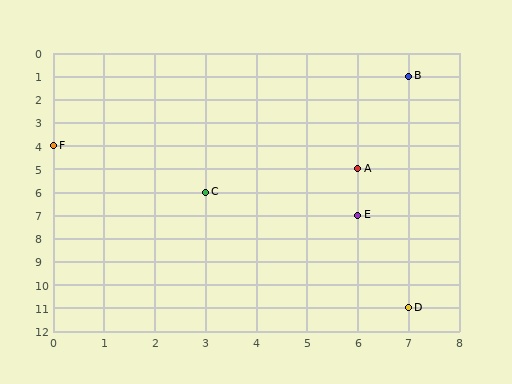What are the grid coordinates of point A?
Point A is at grid coordinates (6, 5).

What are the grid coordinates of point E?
Point E is at grid coordinates (6, 7).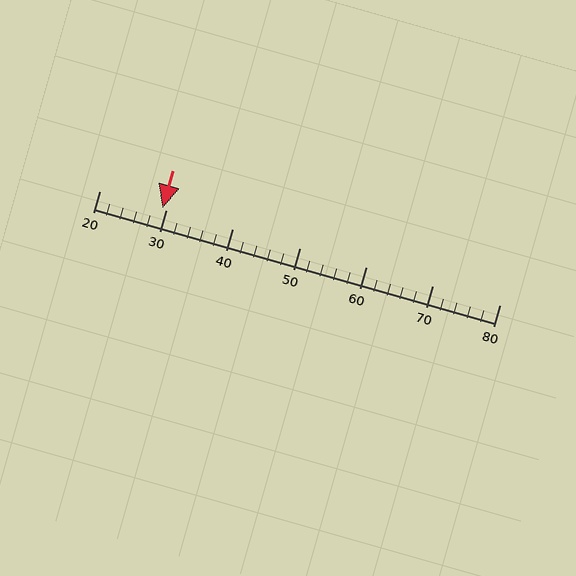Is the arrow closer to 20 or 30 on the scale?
The arrow is closer to 30.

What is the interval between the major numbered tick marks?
The major tick marks are spaced 10 units apart.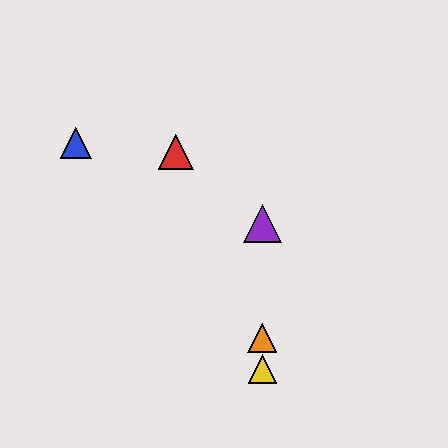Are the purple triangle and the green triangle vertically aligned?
Yes, both are at x≈262.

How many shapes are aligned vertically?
4 shapes (the green triangle, the yellow triangle, the purple triangle, the orange triangle) are aligned vertically.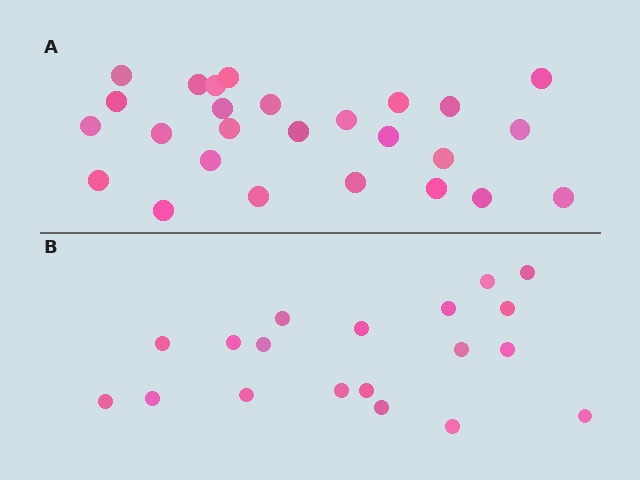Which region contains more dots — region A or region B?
Region A (the top region) has more dots.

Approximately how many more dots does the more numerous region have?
Region A has roughly 8 or so more dots than region B.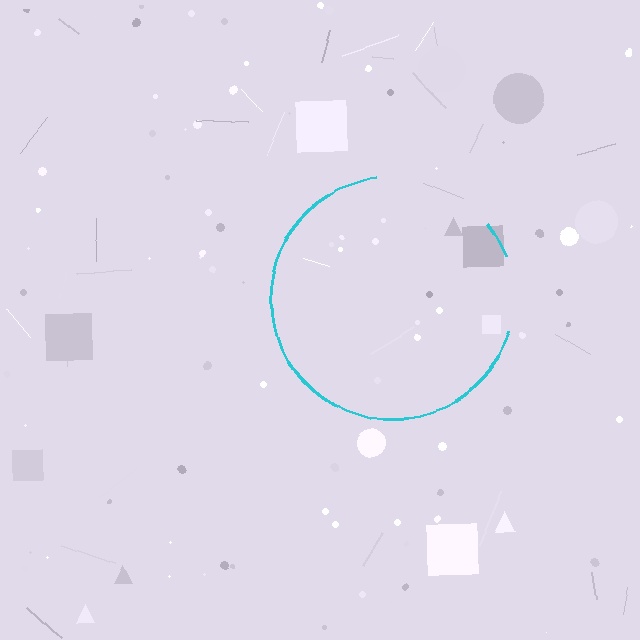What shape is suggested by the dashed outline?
The dashed outline suggests a circle.